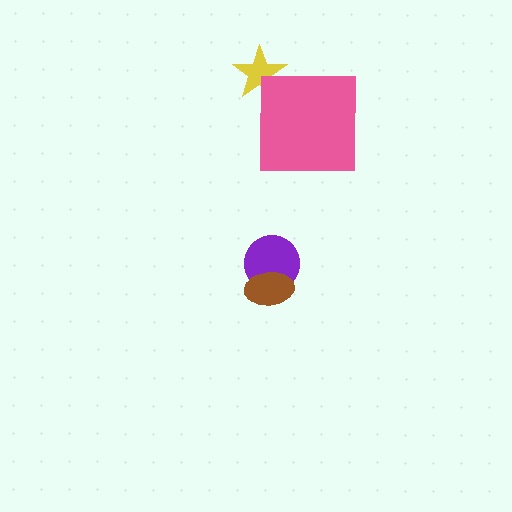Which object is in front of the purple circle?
The brown ellipse is in front of the purple circle.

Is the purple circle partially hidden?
Yes, it is partially covered by another shape.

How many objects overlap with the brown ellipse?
1 object overlaps with the brown ellipse.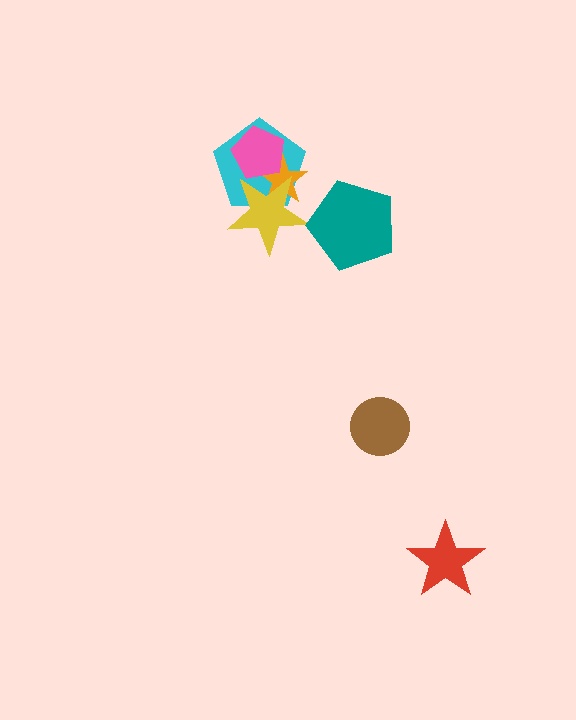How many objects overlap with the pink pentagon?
3 objects overlap with the pink pentagon.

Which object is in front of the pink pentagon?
The yellow star is in front of the pink pentagon.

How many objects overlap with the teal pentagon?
0 objects overlap with the teal pentagon.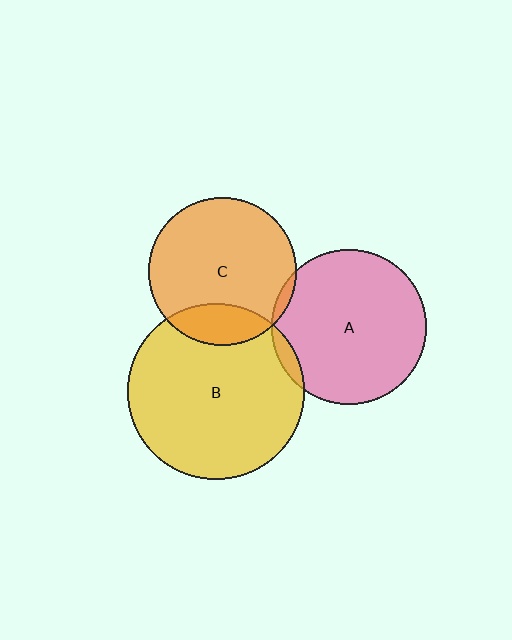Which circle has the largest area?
Circle B (yellow).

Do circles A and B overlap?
Yes.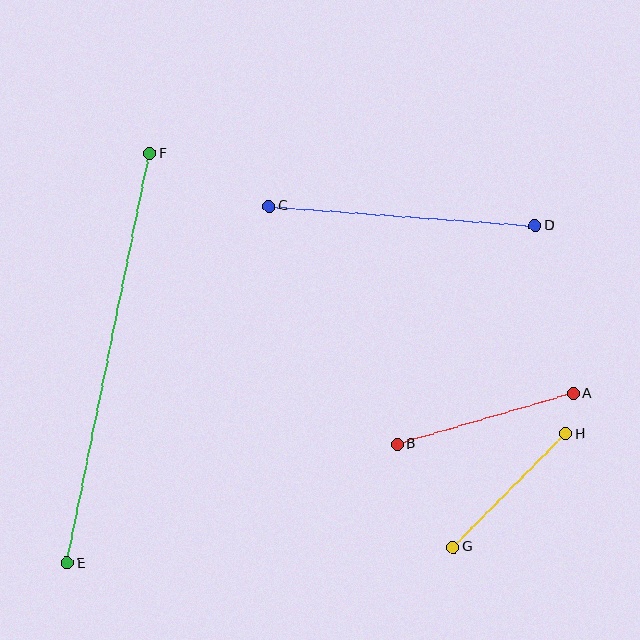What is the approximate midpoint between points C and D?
The midpoint is at approximately (402, 216) pixels.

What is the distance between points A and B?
The distance is approximately 183 pixels.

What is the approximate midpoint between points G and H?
The midpoint is at approximately (509, 490) pixels.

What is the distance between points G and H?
The distance is approximately 159 pixels.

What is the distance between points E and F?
The distance is approximately 418 pixels.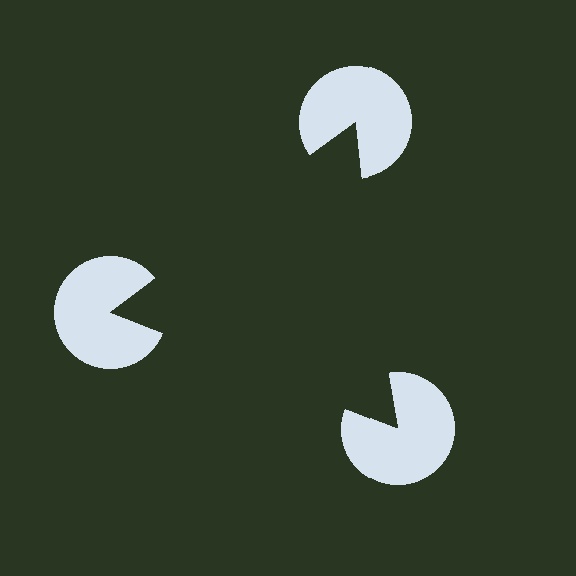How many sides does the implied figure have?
3 sides.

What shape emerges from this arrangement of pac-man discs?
An illusory triangle — its edges are inferred from the aligned wedge cuts in the pac-man discs, not physically drawn.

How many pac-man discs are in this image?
There are 3 — one at each vertex of the illusory triangle.